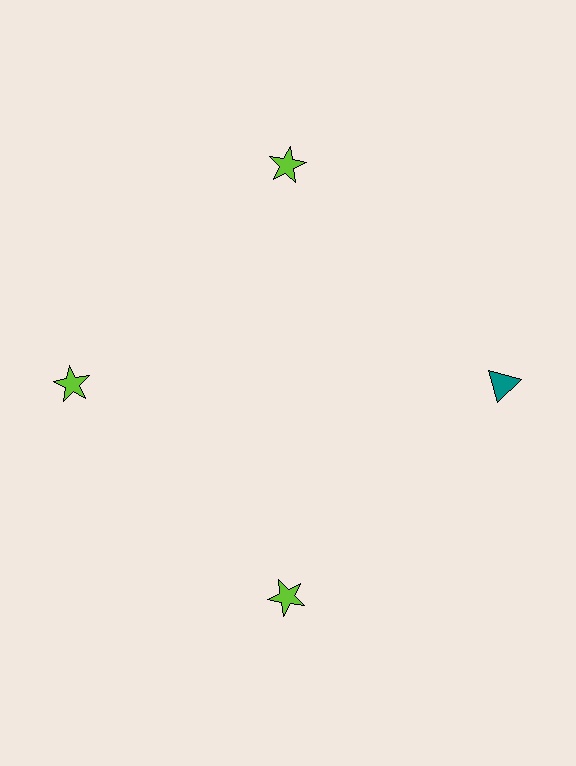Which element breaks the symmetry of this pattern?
The teal triangle at roughly the 3 o'clock position breaks the symmetry. All other shapes are lime stars.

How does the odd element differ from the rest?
It differs in both color (teal instead of lime) and shape (triangle instead of star).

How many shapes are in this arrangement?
There are 4 shapes arranged in a ring pattern.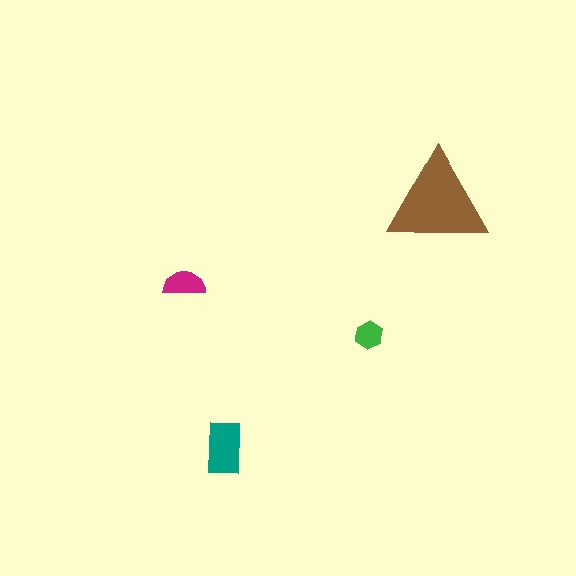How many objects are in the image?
There are 4 objects in the image.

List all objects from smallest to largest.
The green hexagon, the magenta semicircle, the teal rectangle, the brown triangle.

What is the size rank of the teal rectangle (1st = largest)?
2nd.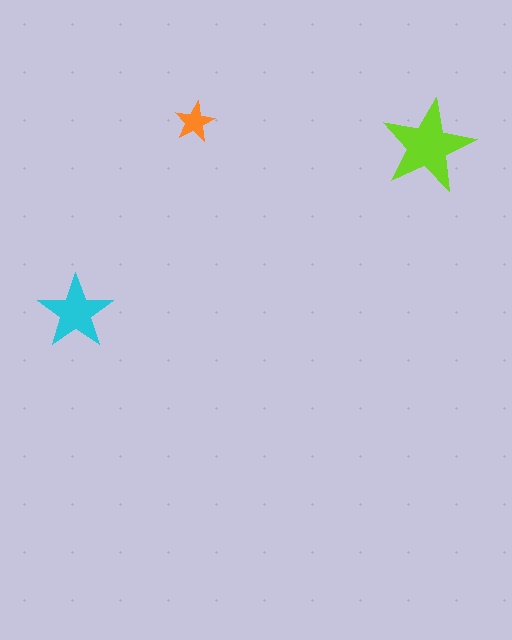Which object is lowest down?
The cyan star is bottommost.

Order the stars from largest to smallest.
the lime one, the cyan one, the orange one.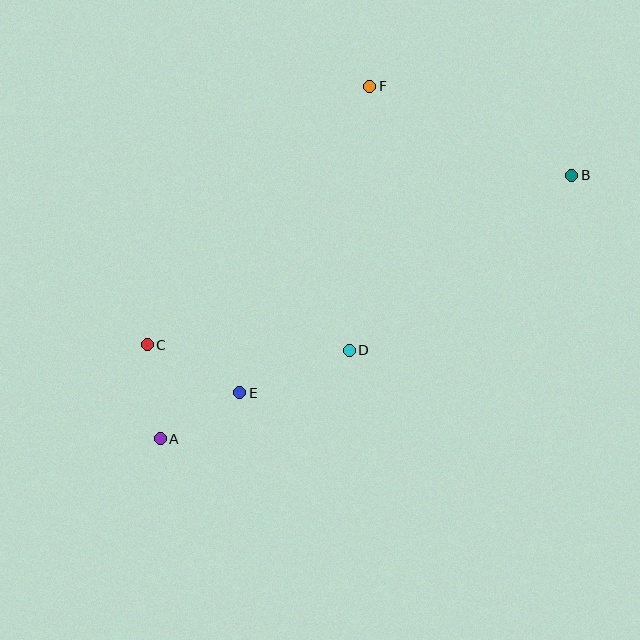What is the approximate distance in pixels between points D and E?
The distance between D and E is approximately 117 pixels.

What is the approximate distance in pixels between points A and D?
The distance between A and D is approximately 208 pixels.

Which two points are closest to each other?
Points A and E are closest to each other.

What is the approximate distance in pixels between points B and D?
The distance between B and D is approximately 283 pixels.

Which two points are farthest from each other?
Points A and B are farthest from each other.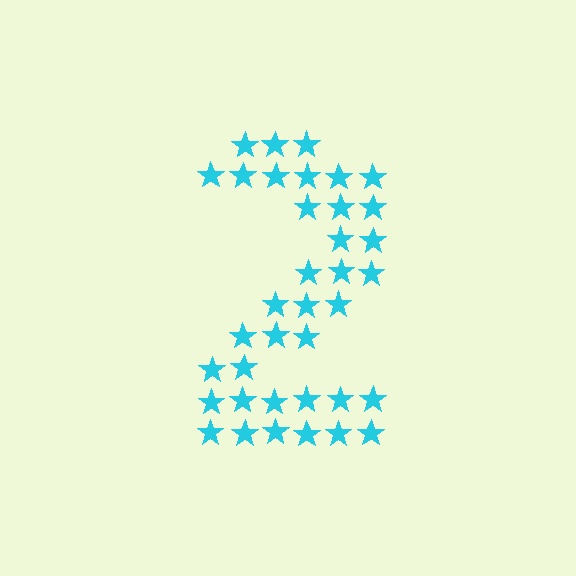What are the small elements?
The small elements are stars.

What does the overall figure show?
The overall figure shows the digit 2.